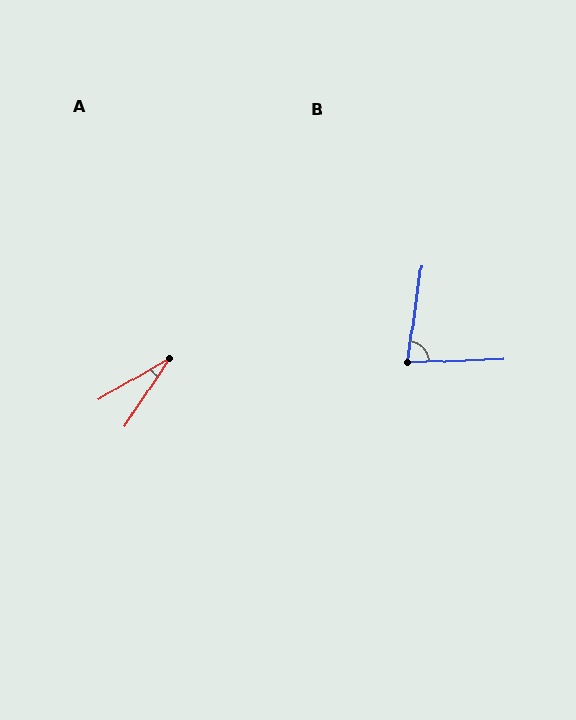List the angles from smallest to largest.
A (27°), B (79°).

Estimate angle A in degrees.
Approximately 27 degrees.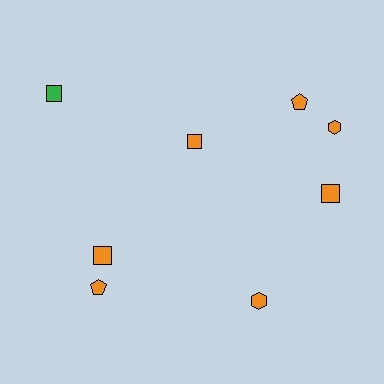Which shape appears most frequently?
Square, with 4 objects.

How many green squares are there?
There is 1 green square.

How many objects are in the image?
There are 8 objects.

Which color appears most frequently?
Orange, with 7 objects.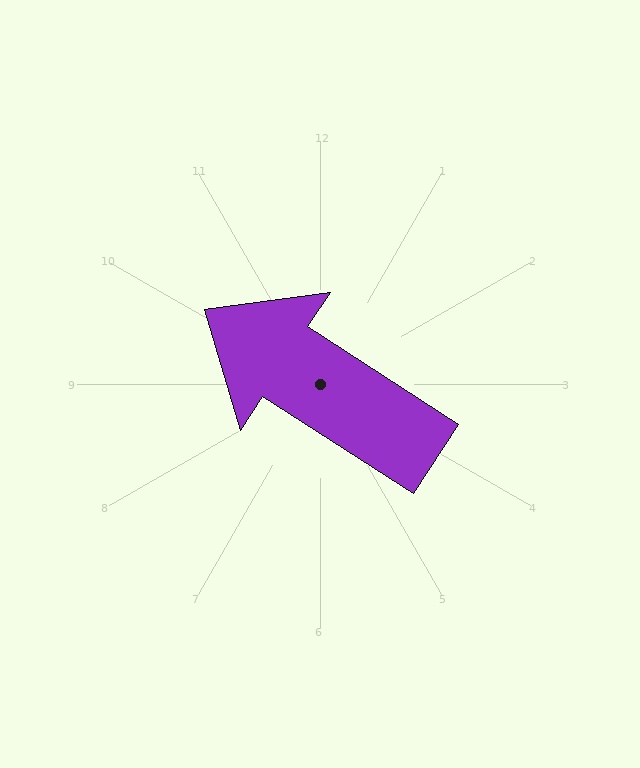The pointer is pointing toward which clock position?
Roughly 10 o'clock.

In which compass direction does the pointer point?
Northwest.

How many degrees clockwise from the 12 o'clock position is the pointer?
Approximately 303 degrees.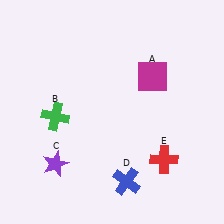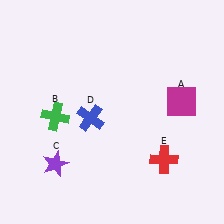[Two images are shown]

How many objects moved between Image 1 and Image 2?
2 objects moved between the two images.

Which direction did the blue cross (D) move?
The blue cross (D) moved up.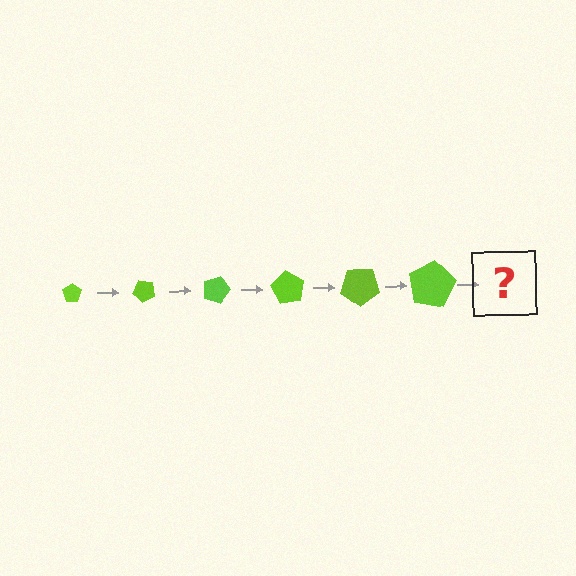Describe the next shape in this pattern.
It should be a pentagon, larger than the previous one and rotated 270 degrees from the start.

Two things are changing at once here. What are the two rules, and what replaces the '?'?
The two rules are that the pentagon grows larger each step and it rotates 45 degrees each step. The '?' should be a pentagon, larger than the previous one and rotated 270 degrees from the start.